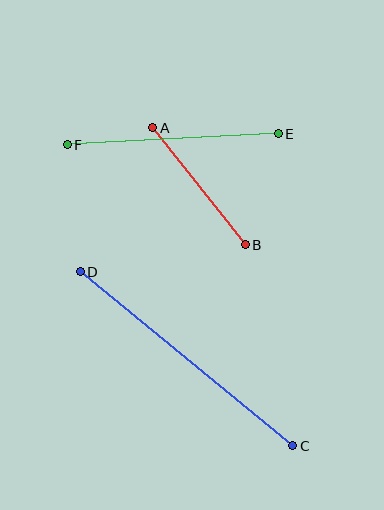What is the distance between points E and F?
The distance is approximately 211 pixels.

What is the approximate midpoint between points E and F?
The midpoint is at approximately (173, 139) pixels.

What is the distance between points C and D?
The distance is approximately 275 pixels.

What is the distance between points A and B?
The distance is approximately 149 pixels.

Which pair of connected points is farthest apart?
Points C and D are farthest apart.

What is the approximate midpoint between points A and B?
The midpoint is at approximately (199, 186) pixels.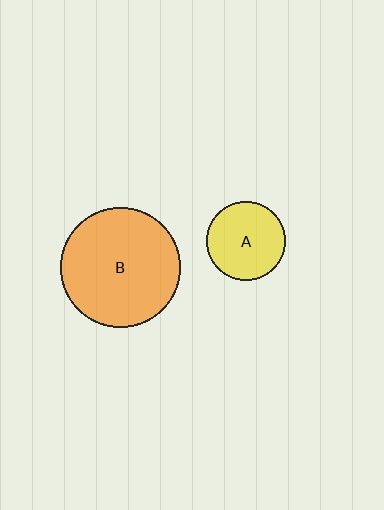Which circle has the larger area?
Circle B (orange).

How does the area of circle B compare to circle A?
Approximately 2.3 times.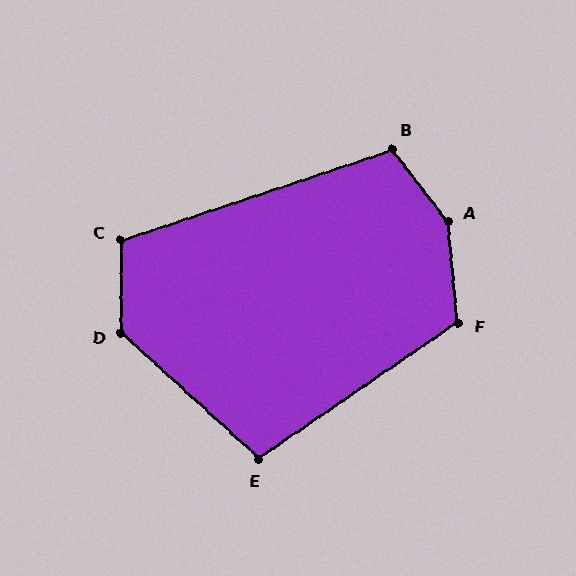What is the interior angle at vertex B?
Approximately 109 degrees (obtuse).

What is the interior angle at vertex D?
Approximately 132 degrees (obtuse).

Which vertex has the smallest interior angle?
E, at approximately 103 degrees.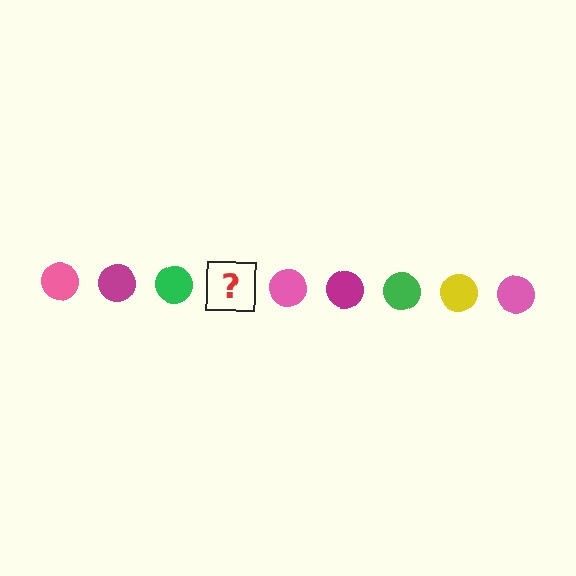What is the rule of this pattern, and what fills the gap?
The rule is that the pattern cycles through pink, magenta, green, yellow circles. The gap should be filled with a yellow circle.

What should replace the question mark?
The question mark should be replaced with a yellow circle.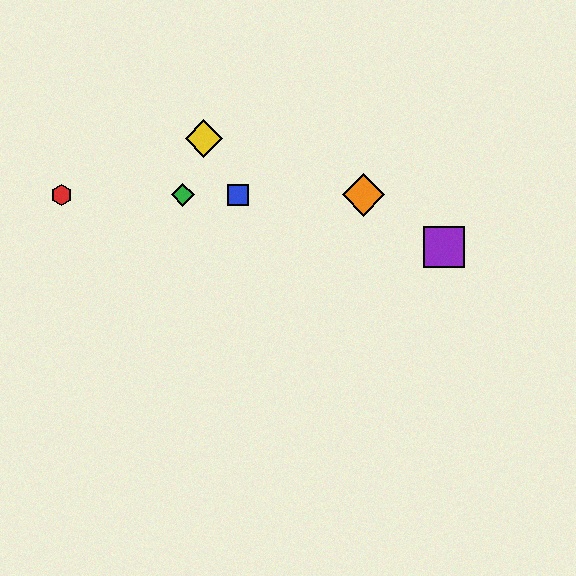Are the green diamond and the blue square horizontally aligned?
Yes, both are at y≈195.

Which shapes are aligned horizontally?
The red hexagon, the blue square, the green diamond, the orange diamond are aligned horizontally.